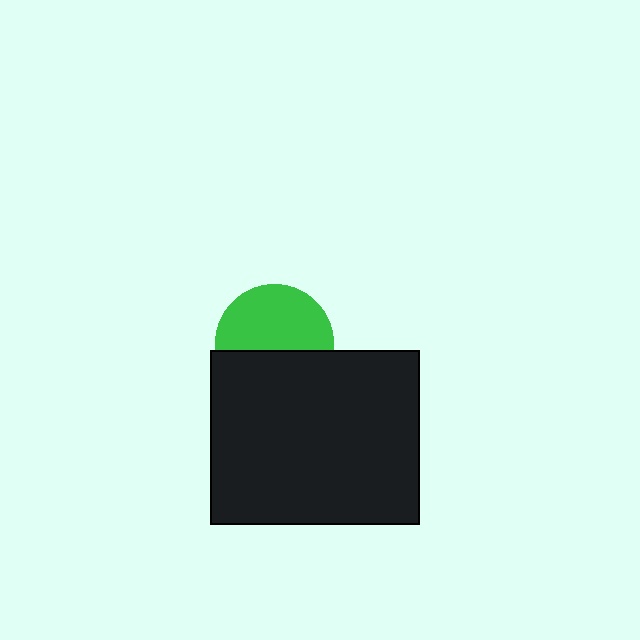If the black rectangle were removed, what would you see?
You would see the complete green circle.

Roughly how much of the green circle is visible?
About half of it is visible (roughly 56%).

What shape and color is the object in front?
The object in front is a black rectangle.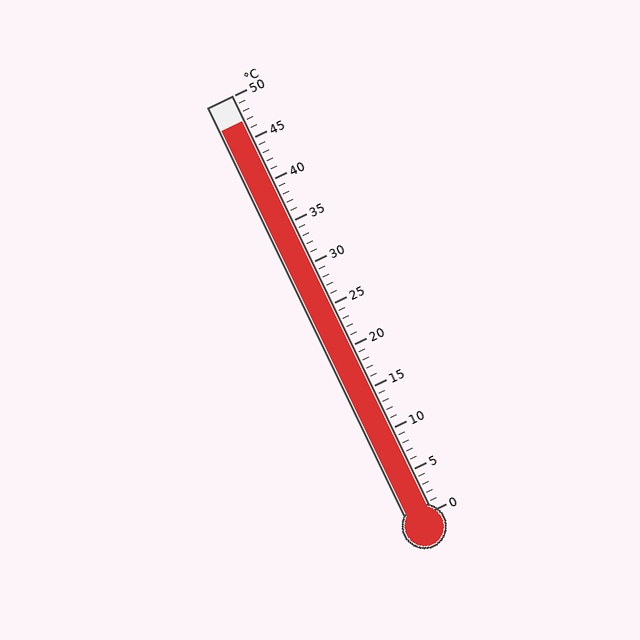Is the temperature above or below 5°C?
The temperature is above 5°C.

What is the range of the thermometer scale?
The thermometer scale ranges from 0°C to 50°C.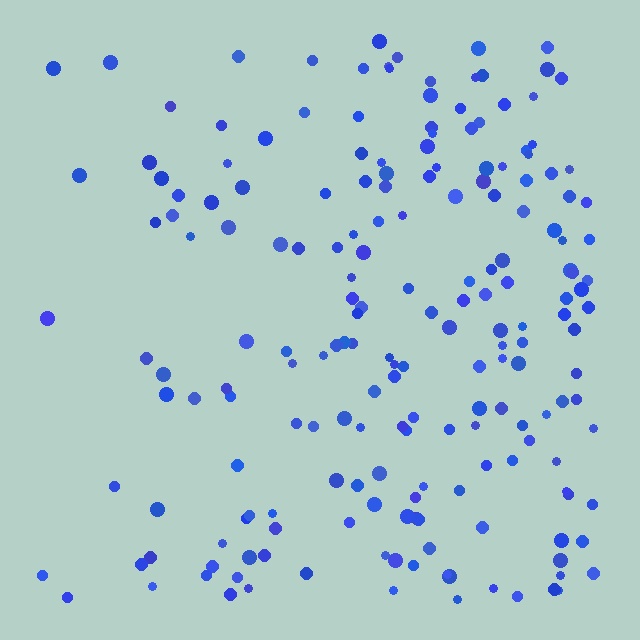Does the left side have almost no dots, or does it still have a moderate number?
Still a moderate number, just noticeably fewer than the right.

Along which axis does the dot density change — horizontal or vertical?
Horizontal.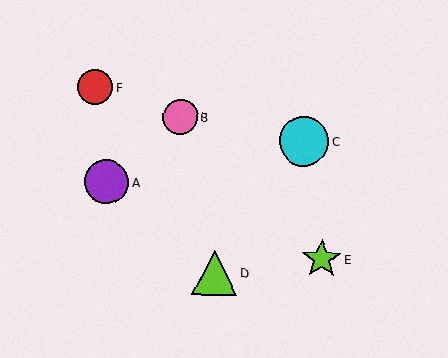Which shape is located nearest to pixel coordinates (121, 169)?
The purple circle (labeled A) at (106, 182) is nearest to that location.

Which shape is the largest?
The cyan circle (labeled C) is the largest.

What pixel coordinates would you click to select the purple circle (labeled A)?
Click at (106, 182) to select the purple circle A.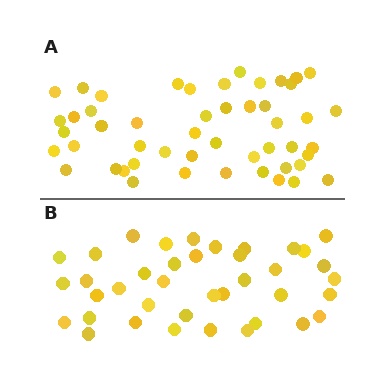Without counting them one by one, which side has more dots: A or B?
Region A (the top region) has more dots.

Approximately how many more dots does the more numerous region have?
Region A has roughly 12 or so more dots than region B.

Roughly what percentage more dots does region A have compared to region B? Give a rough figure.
About 30% more.